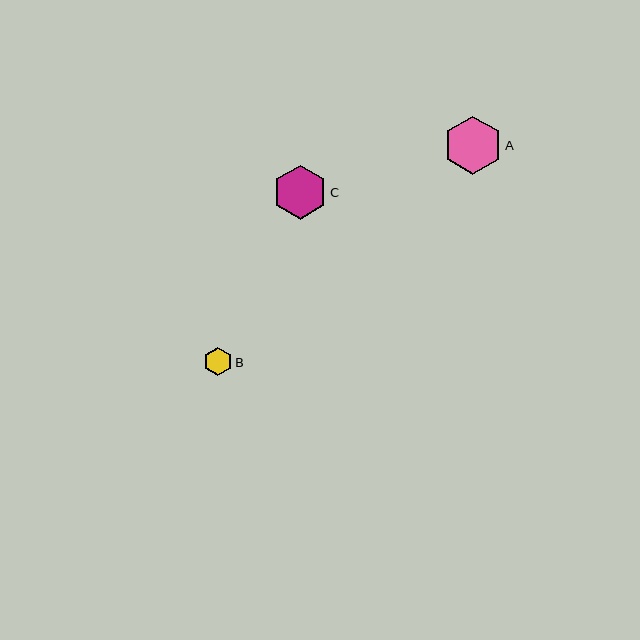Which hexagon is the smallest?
Hexagon B is the smallest with a size of approximately 28 pixels.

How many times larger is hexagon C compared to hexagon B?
Hexagon C is approximately 1.9 times the size of hexagon B.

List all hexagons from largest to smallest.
From largest to smallest: A, C, B.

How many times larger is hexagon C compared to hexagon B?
Hexagon C is approximately 1.9 times the size of hexagon B.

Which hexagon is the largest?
Hexagon A is the largest with a size of approximately 58 pixels.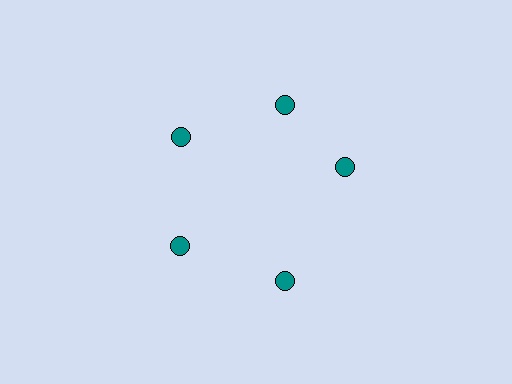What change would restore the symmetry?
The symmetry would be restored by rotating it back into even spacing with its neighbors so that all 5 circles sit at equal angles and equal distance from the center.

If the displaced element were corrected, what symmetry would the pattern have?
It would have 5-fold rotational symmetry — the pattern would map onto itself every 72 degrees.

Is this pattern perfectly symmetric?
No. The 5 teal circles are arranged in a ring, but one element near the 3 o'clock position is rotated out of alignment along the ring, breaking the 5-fold rotational symmetry.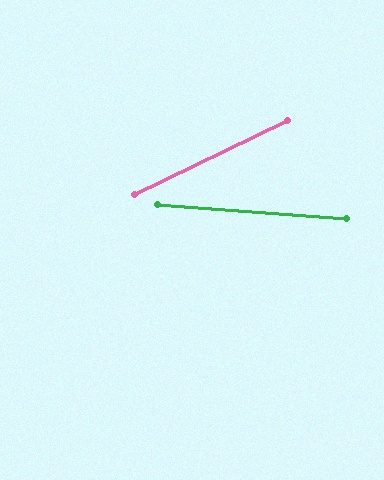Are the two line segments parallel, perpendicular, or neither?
Neither parallel nor perpendicular — they differ by about 30°.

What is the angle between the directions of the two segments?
Approximately 30 degrees.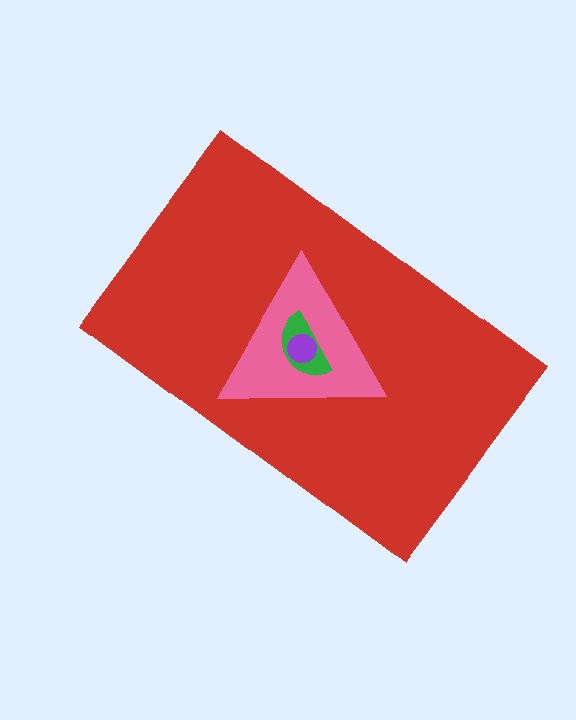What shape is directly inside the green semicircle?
The purple circle.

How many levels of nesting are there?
4.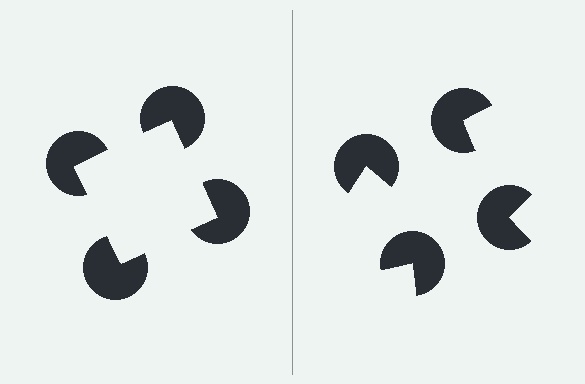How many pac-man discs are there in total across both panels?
8 — 4 on each side.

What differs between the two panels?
The pac-man discs are positioned identically on both sides; only the wedge orientations differ. On the left they align to a square; on the right they are misaligned.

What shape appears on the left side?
An illusory square.